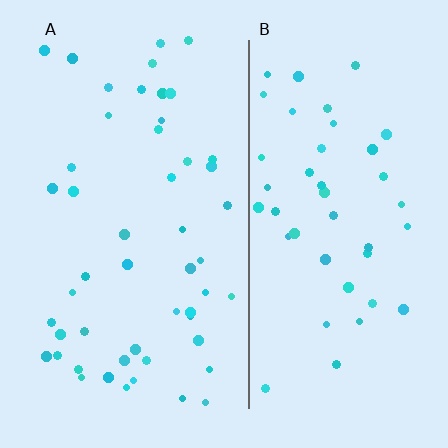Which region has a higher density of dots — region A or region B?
A (the left).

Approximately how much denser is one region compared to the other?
Approximately 1.1× — region A over region B.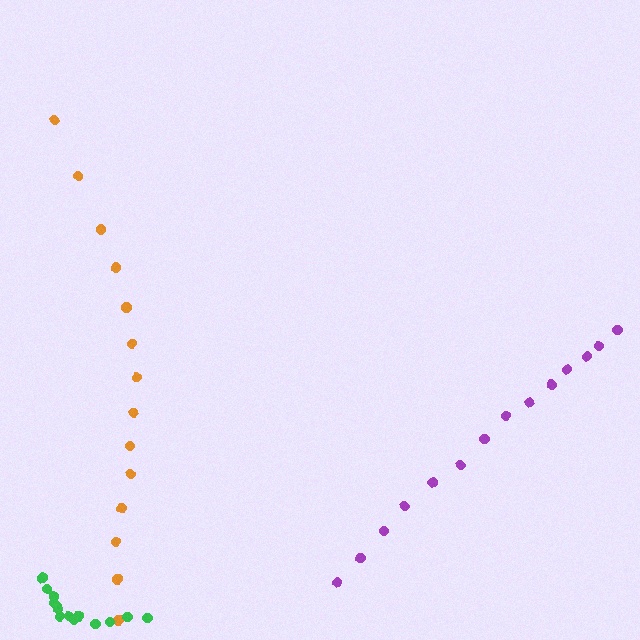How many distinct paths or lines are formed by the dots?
There are 3 distinct paths.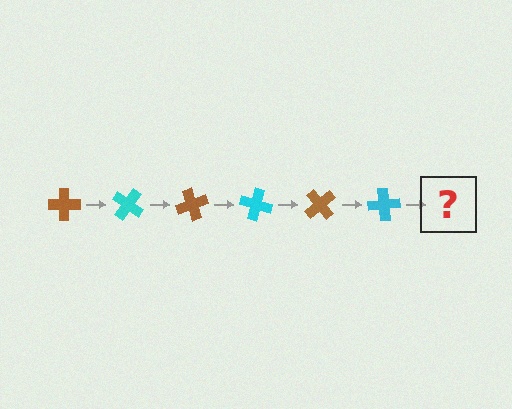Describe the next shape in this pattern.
It should be a brown cross, rotated 210 degrees from the start.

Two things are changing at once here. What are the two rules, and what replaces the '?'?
The two rules are that it rotates 35 degrees each step and the color cycles through brown and cyan. The '?' should be a brown cross, rotated 210 degrees from the start.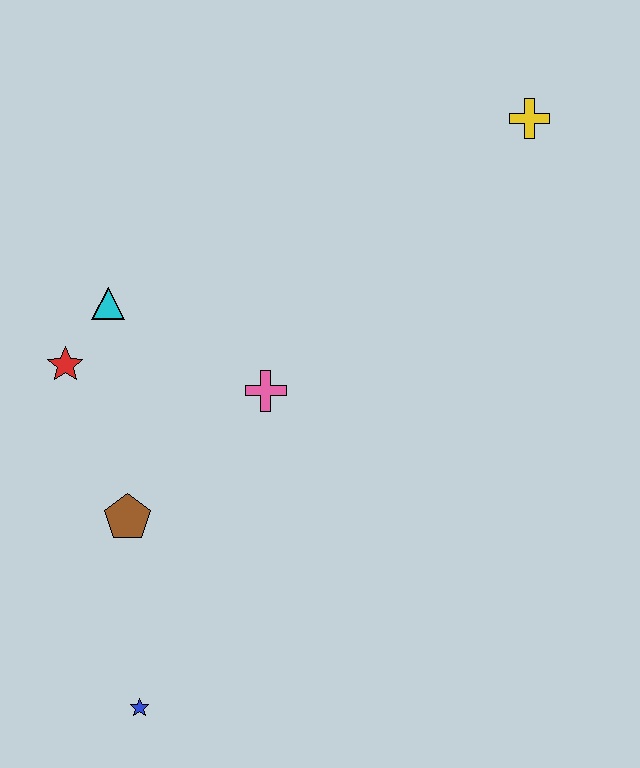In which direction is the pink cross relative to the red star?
The pink cross is to the right of the red star.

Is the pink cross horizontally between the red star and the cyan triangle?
No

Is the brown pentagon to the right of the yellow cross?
No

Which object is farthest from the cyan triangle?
The yellow cross is farthest from the cyan triangle.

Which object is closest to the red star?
The cyan triangle is closest to the red star.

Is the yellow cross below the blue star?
No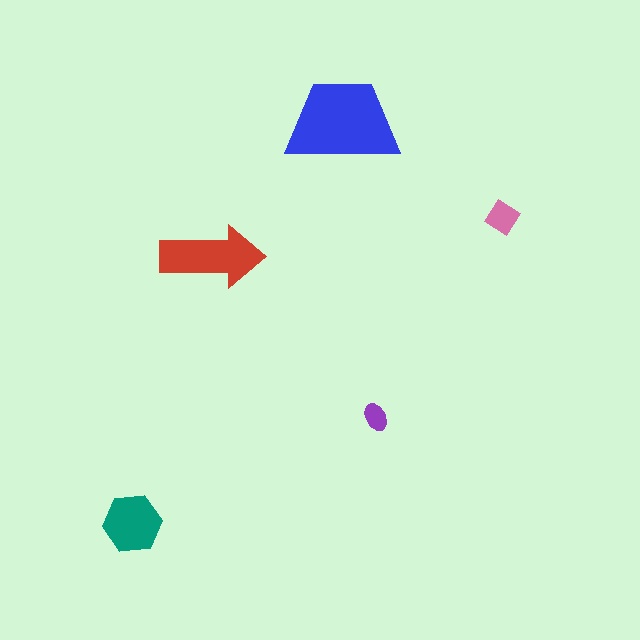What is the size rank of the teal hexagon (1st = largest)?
3rd.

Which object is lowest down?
The teal hexagon is bottommost.